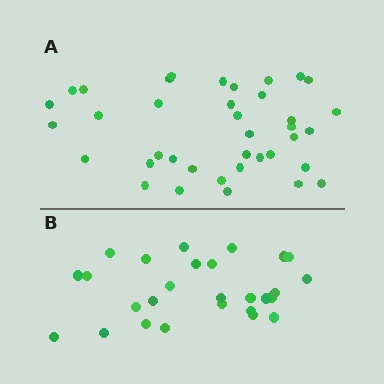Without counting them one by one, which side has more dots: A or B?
Region A (the top region) has more dots.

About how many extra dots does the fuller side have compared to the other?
Region A has roughly 12 or so more dots than region B.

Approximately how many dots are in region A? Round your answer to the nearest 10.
About 40 dots. (The exact count is 38, which rounds to 40.)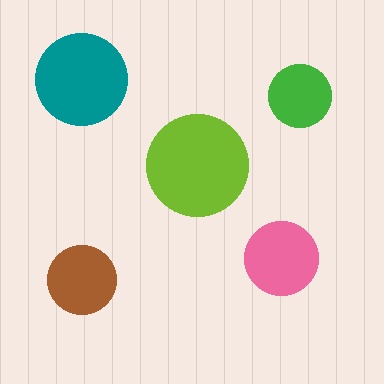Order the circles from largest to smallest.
the lime one, the teal one, the pink one, the brown one, the green one.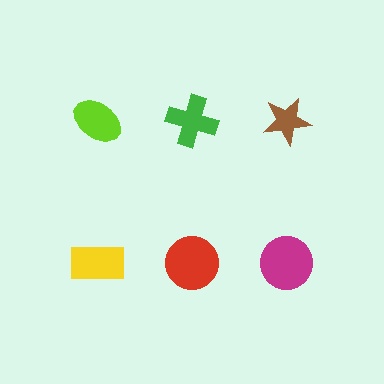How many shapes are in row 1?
3 shapes.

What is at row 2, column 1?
A yellow rectangle.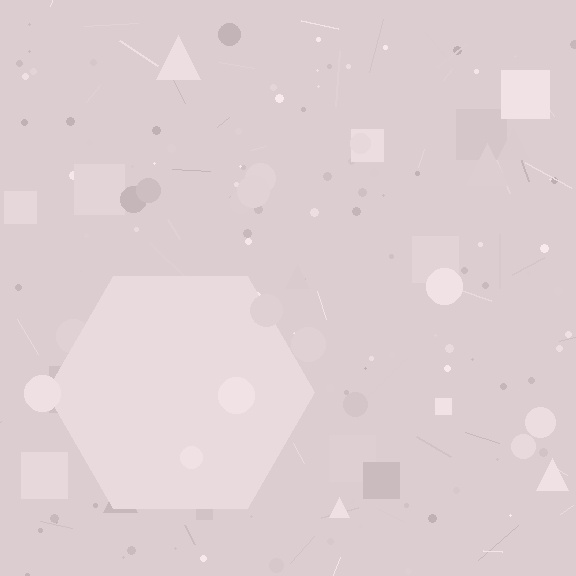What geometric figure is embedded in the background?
A hexagon is embedded in the background.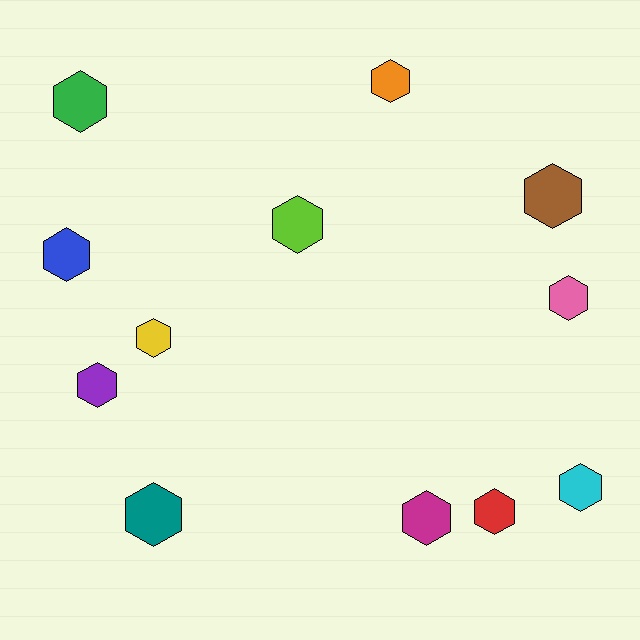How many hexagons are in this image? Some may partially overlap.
There are 12 hexagons.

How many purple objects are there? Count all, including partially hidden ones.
There is 1 purple object.